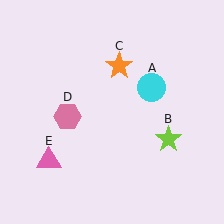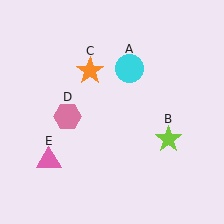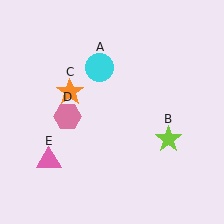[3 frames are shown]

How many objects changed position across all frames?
2 objects changed position: cyan circle (object A), orange star (object C).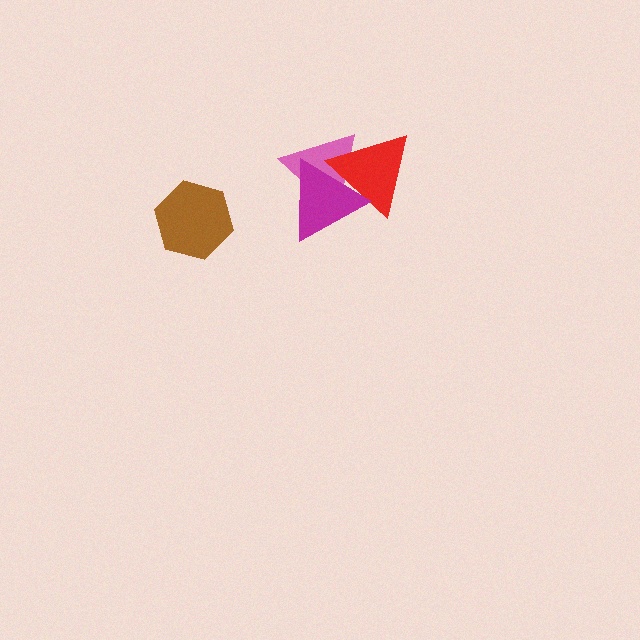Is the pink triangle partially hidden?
Yes, it is partially covered by another shape.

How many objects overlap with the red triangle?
2 objects overlap with the red triangle.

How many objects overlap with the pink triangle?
2 objects overlap with the pink triangle.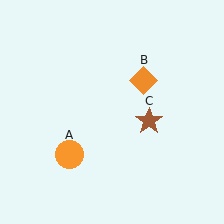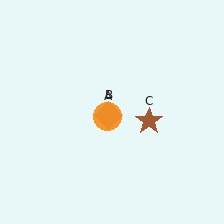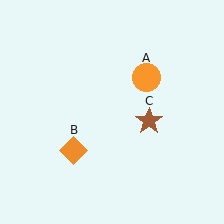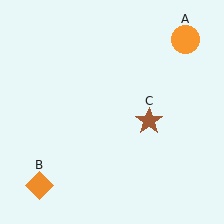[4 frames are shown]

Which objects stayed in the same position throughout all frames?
Brown star (object C) remained stationary.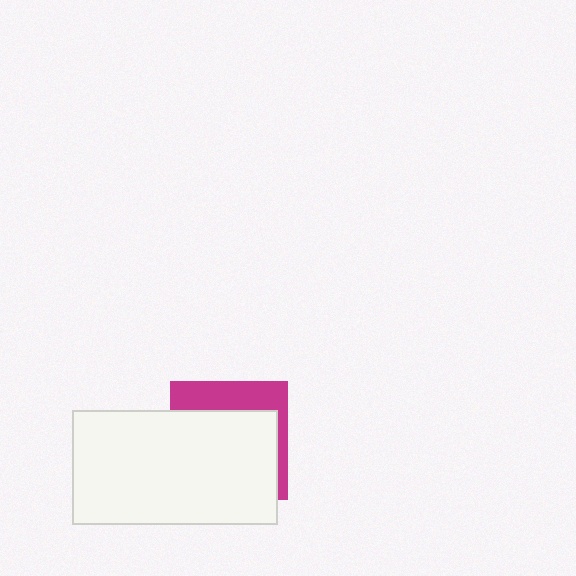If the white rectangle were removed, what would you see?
You would see the complete magenta square.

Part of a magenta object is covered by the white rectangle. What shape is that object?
It is a square.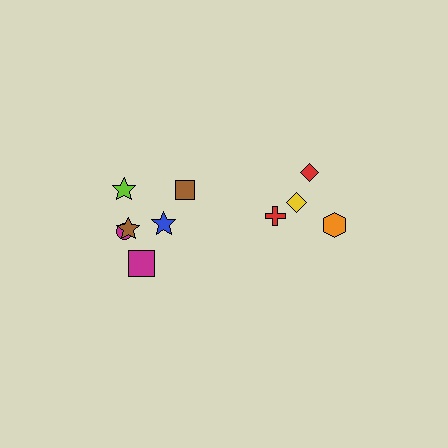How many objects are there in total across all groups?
There are 10 objects.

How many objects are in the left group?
There are 6 objects.